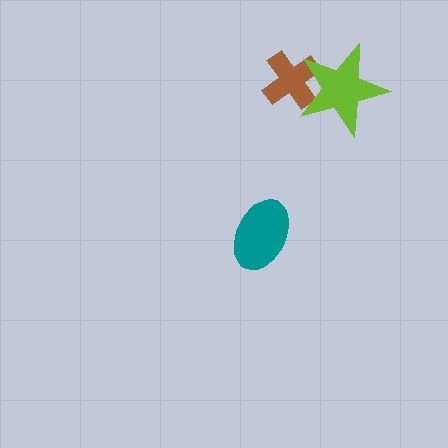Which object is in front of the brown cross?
The lime star is in front of the brown cross.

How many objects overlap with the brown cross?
1 object overlaps with the brown cross.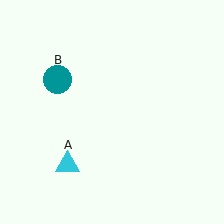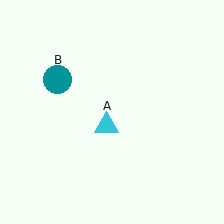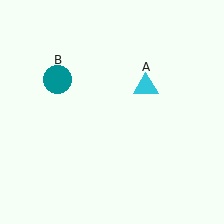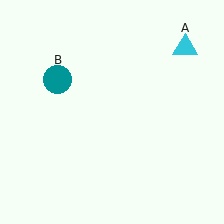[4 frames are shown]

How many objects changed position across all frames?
1 object changed position: cyan triangle (object A).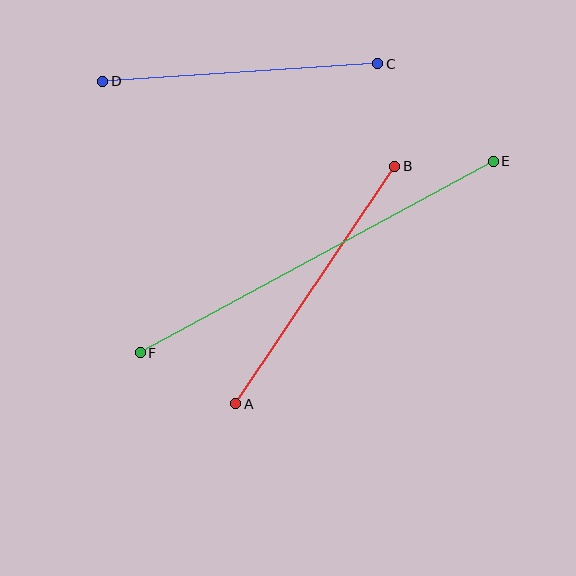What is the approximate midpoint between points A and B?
The midpoint is at approximately (315, 285) pixels.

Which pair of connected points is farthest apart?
Points E and F are farthest apart.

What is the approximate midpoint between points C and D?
The midpoint is at approximately (240, 72) pixels.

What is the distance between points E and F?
The distance is approximately 402 pixels.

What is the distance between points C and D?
The distance is approximately 276 pixels.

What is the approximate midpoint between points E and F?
The midpoint is at approximately (317, 257) pixels.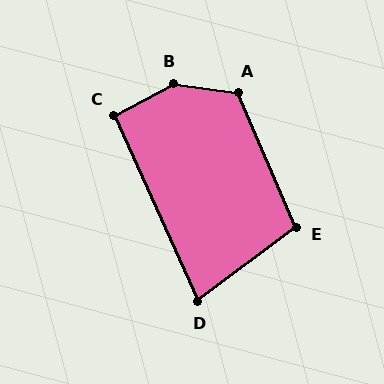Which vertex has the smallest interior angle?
D, at approximately 77 degrees.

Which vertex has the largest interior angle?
B, at approximately 145 degrees.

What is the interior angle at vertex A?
Approximately 121 degrees (obtuse).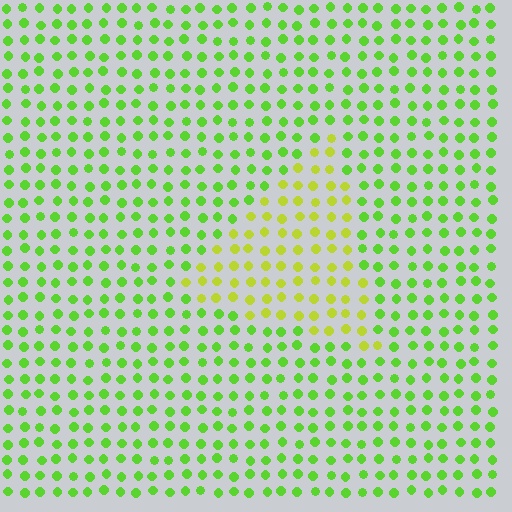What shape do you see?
I see a triangle.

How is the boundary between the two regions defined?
The boundary is defined purely by a slight shift in hue (about 35 degrees). Spacing, size, and orientation are identical on both sides.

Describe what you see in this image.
The image is filled with small lime elements in a uniform arrangement. A triangle-shaped region is visible where the elements are tinted to a slightly different hue, forming a subtle color boundary.